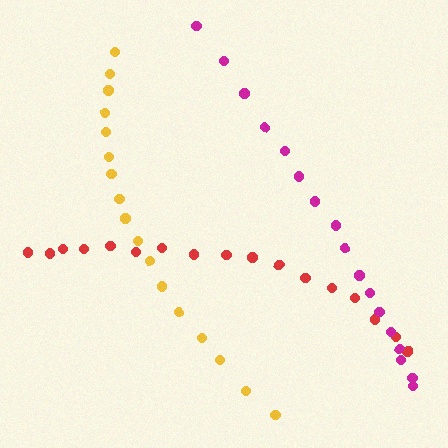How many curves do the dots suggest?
There are 3 distinct paths.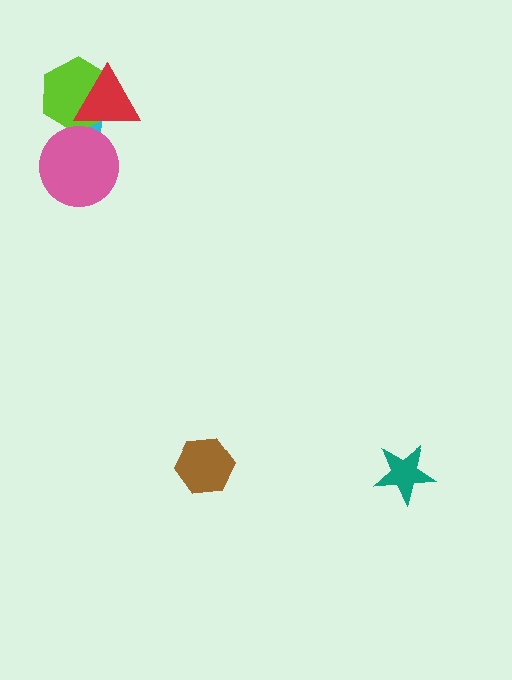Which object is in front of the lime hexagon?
The red triangle is in front of the lime hexagon.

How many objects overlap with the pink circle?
1 object overlaps with the pink circle.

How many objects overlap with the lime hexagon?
2 objects overlap with the lime hexagon.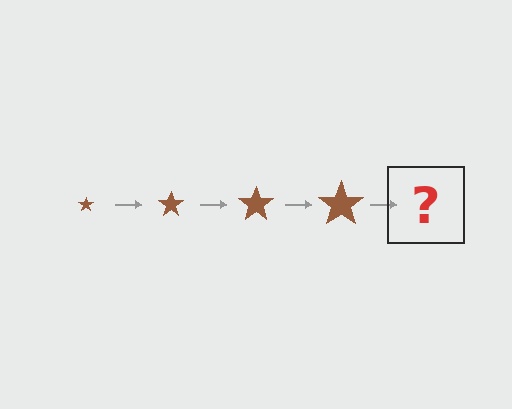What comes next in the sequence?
The next element should be a brown star, larger than the previous one.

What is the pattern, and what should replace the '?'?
The pattern is that the star gets progressively larger each step. The '?' should be a brown star, larger than the previous one.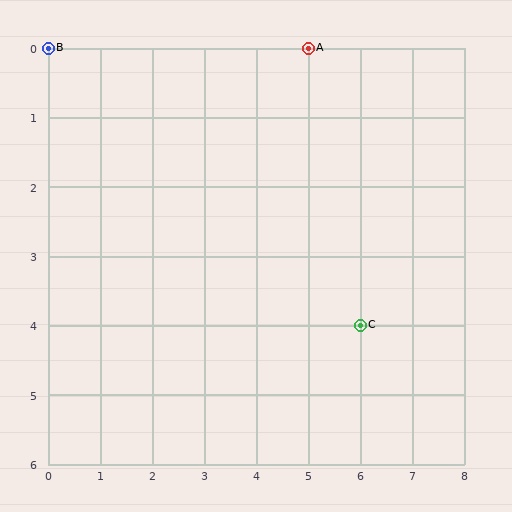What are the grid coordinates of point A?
Point A is at grid coordinates (5, 0).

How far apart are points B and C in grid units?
Points B and C are 6 columns and 4 rows apart (about 7.2 grid units diagonally).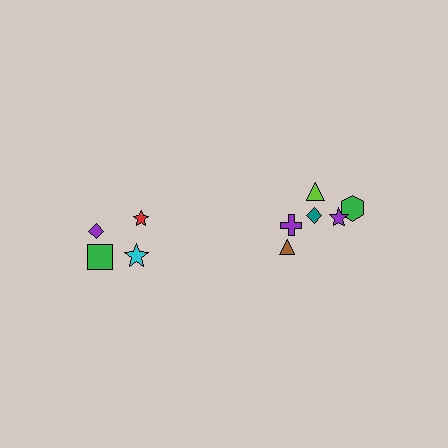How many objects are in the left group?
There are 4 objects.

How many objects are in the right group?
There are 6 objects.